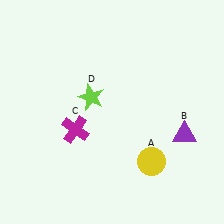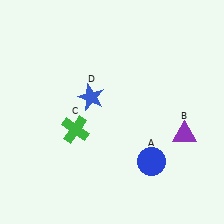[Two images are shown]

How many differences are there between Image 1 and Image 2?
There are 3 differences between the two images.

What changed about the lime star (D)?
In Image 1, D is lime. In Image 2, it changed to blue.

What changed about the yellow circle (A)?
In Image 1, A is yellow. In Image 2, it changed to blue.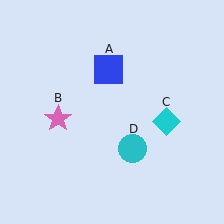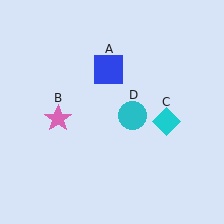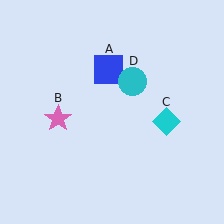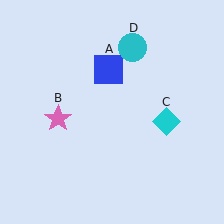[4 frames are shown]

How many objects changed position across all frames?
1 object changed position: cyan circle (object D).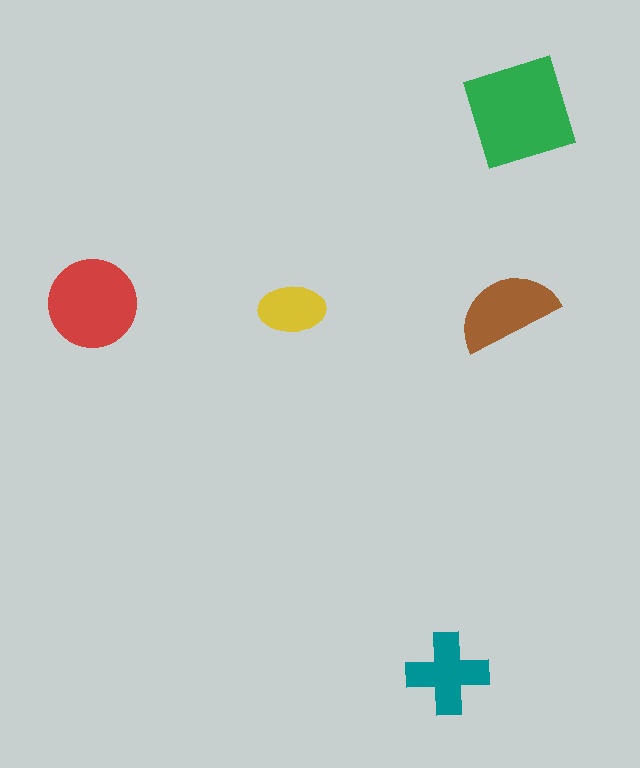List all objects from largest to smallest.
The green diamond, the red circle, the brown semicircle, the teal cross, the yellow ellipse.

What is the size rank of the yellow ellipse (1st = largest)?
5th.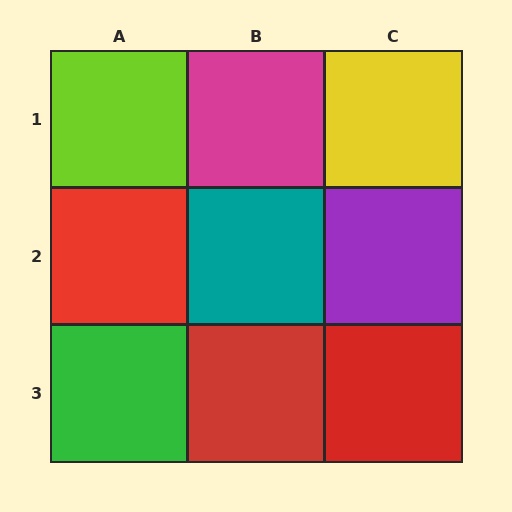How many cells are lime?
1 cell is lime.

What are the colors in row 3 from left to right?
Green, red, red.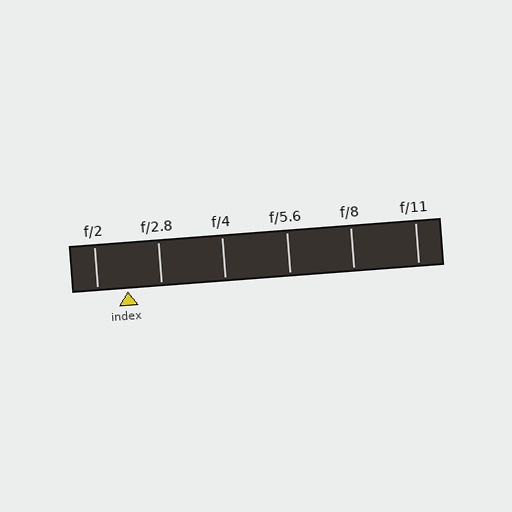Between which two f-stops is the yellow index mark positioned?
The index mark is between f/2 and f/2.8.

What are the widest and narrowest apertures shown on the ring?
The widest aperture shown is f/2 and the narrowest is f/11.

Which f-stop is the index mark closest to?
The index mark is closest to f/2.